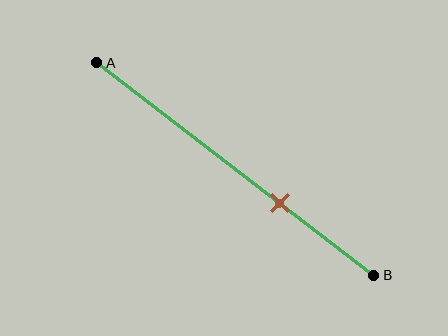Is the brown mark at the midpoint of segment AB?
No, the mark is at about 65% from A, not at the 50% midpoint.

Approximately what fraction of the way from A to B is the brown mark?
The brown mark is approximately 65% of the way from A to B.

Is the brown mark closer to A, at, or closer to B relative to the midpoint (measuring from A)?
The brown mark is closer to point B than the midpoint of segment AB.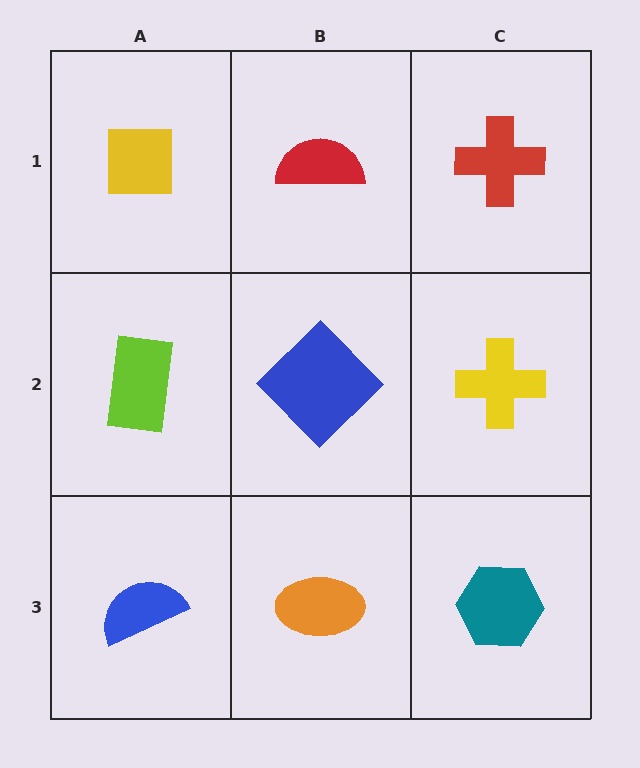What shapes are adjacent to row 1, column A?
A lime rectangle (row 2, column A), a red semicircle (row 1, column B).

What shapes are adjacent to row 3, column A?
A lime rectangle (row 2, column A), an orange ellipse (row 3, column B).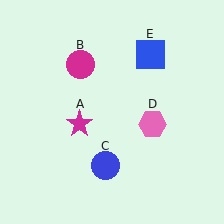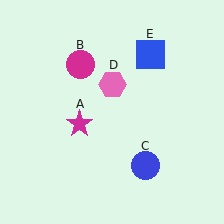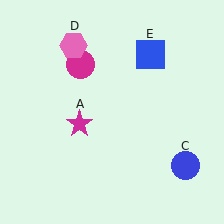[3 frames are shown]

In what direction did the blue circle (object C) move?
The blue circle (object C) moved right.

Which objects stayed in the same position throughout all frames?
Magenta star (object A) and magenta circle (object B) and blue square (object E) remained stationary.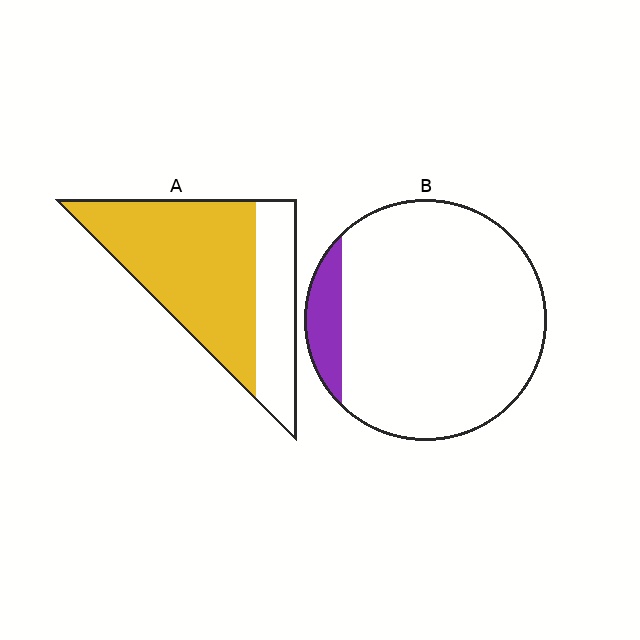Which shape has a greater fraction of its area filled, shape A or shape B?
Shape A.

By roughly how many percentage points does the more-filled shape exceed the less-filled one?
By roughly 60 percentage points (A over B).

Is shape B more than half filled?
No.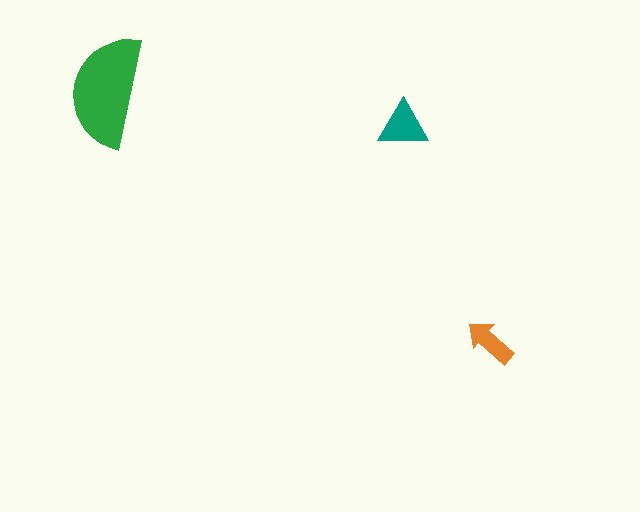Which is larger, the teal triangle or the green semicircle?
The green semicircle.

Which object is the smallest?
The orange arrow.